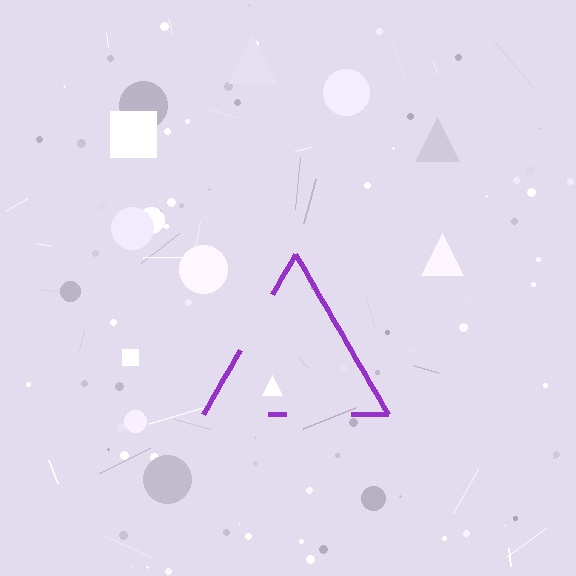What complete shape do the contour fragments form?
The contour fragments form a triangle.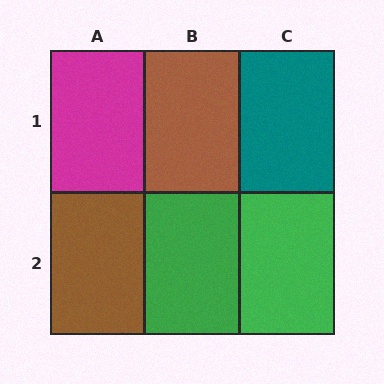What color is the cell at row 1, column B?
Brown.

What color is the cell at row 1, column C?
Teal.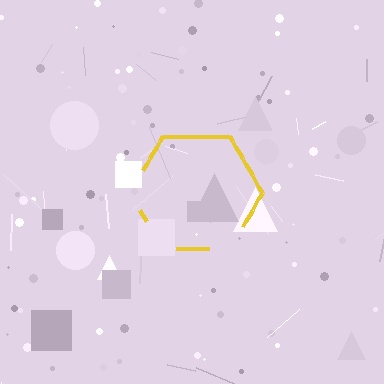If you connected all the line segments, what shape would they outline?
They would outline a hexagon.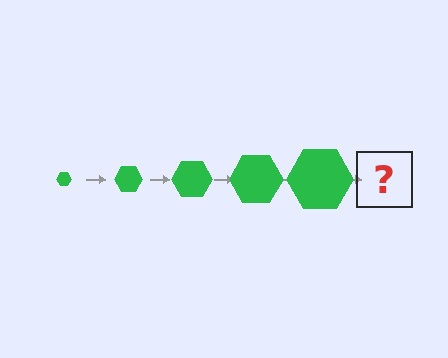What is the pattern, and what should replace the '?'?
The pattern is that the hexagon gets progressively larger each step. The '?' should be a green hexagon, larger than the previous one.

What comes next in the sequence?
The next element should be a green hexagon, larger than the previous one.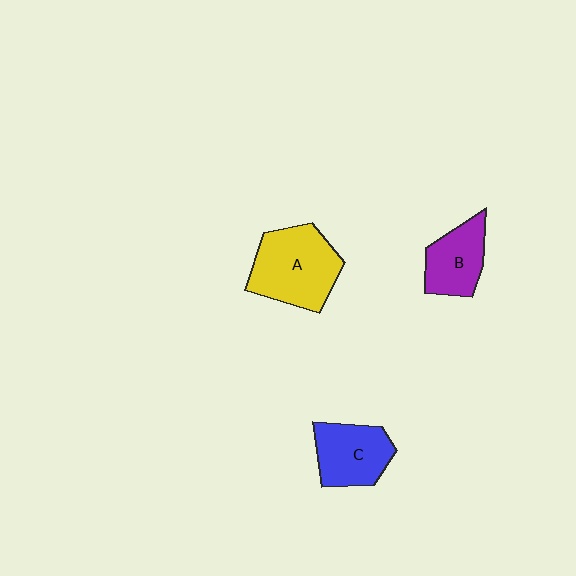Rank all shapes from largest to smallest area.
From largest to smallest: A (yellow), C (blue), B (purple).